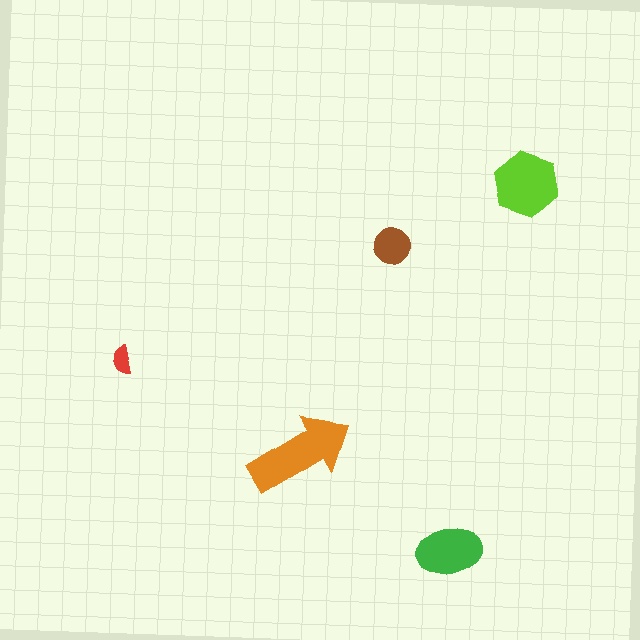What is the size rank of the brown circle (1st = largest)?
4th.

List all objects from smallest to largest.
The red semicircle, the brown circle, the green ellipse, the lime hexagon, the orange arrow.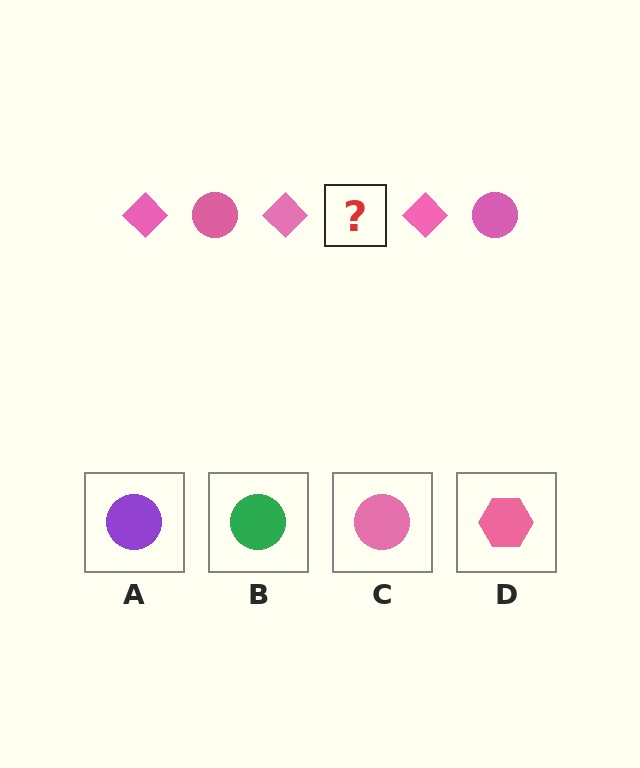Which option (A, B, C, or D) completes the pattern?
C.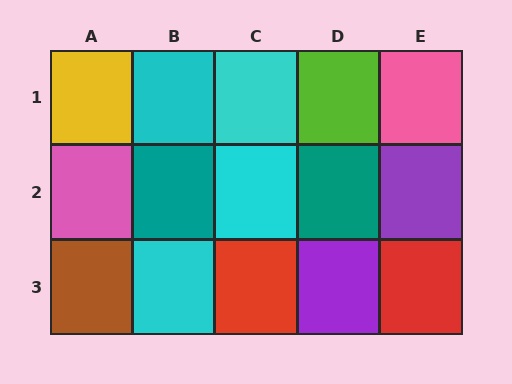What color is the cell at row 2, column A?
Pink.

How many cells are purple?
2 cells are purple.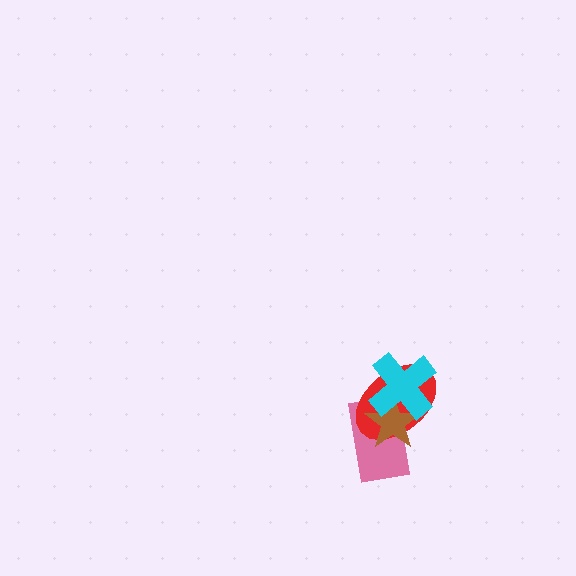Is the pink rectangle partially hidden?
Yes, it is partially covered by another shape.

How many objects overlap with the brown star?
3 objects overlap with the brown star.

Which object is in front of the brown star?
The cyan cross is in front of the brown star.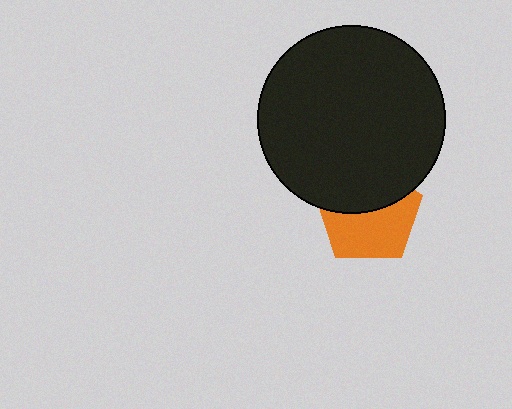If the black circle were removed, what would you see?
You would see the complete orange pentagon.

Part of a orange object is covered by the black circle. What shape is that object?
It is a pentagon.